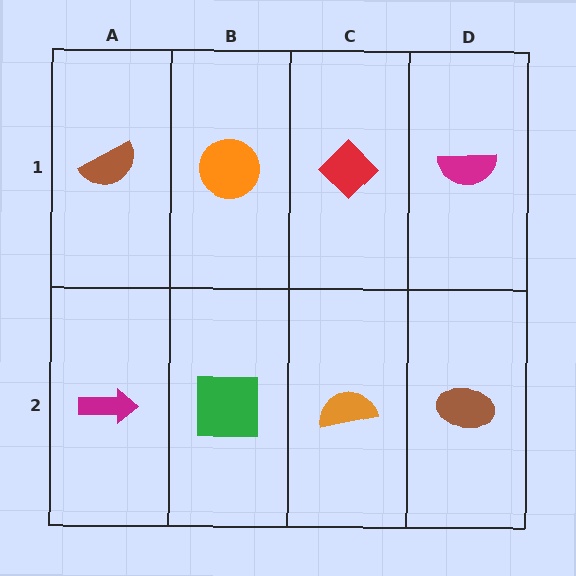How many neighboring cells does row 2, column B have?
3.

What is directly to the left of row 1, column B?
A brown semicircle.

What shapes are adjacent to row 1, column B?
A green square (row 2, column B), a brown semicircle (row 1, column A), a red diamond (row 1, column C).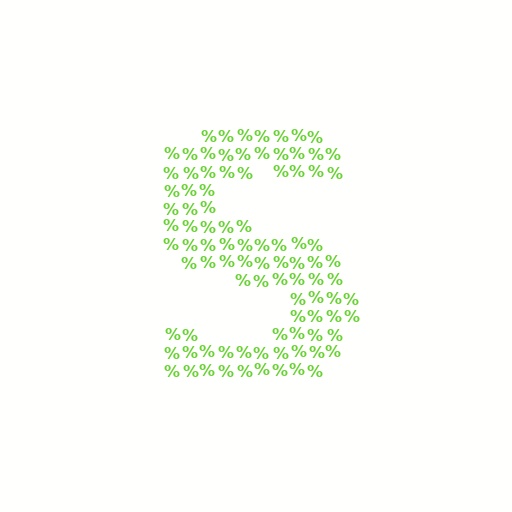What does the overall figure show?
The overall figure shows the letter S.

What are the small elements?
The small elements are percent signs.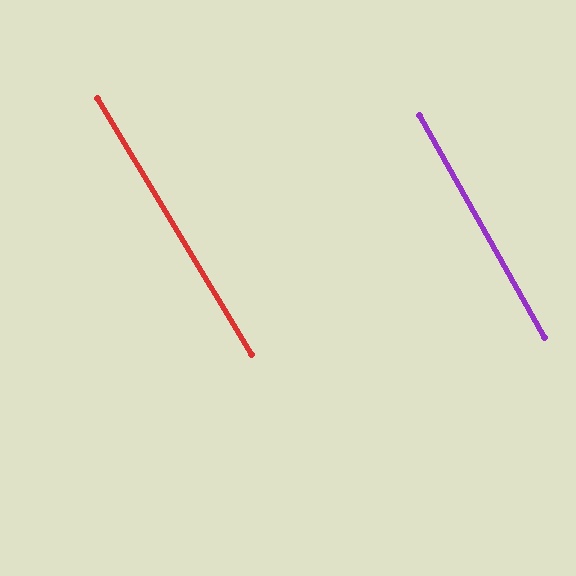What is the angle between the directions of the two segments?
Approximately 2 degrees.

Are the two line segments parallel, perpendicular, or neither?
Parallel — their directions differ by only 1.6°.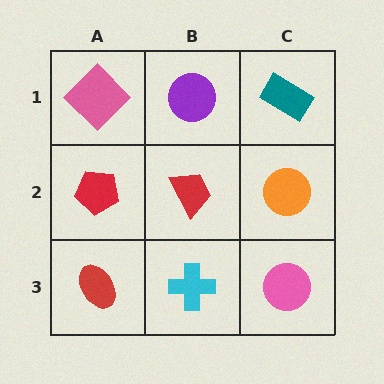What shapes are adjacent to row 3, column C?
An orange circle (row 2, column C), a cyan cross (row 3, column B).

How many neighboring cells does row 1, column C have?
2.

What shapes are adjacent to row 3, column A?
A red pentagon (row 2, column A), a cyan cross (row 3, column B).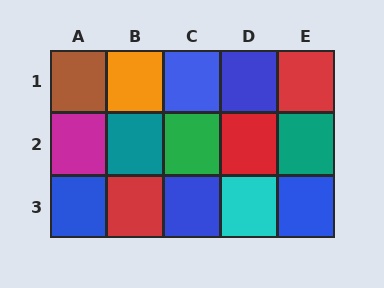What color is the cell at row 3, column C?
Blue.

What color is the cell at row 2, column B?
Teal.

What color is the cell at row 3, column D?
Cyan.